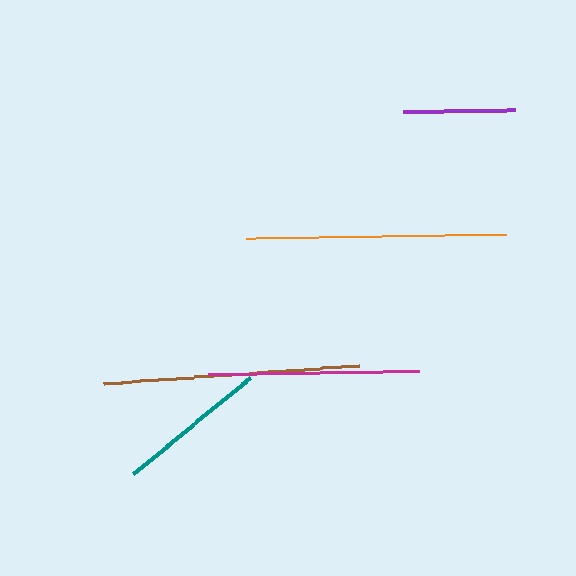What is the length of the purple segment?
The purple segment is approximately 112 pixels long.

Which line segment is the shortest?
The purple line is the shortest at approximately 112 pixels.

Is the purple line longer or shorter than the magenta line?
The magenta line is longer than the purple line.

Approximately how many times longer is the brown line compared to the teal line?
The brown line is approximately 1.7 times the length of the teal line.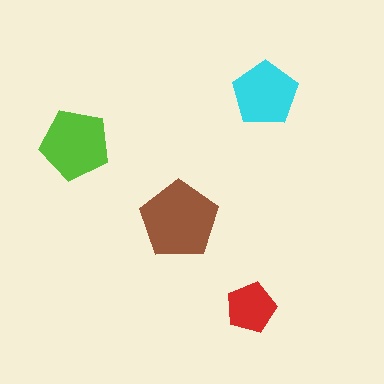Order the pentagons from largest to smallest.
the brown one, the lime one, the cyan one, the red one.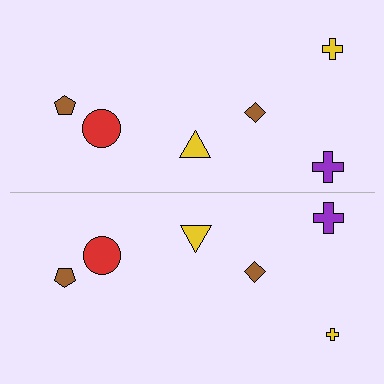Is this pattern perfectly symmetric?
No, the pattern is not perfectly symmetric. The yellow cross on the bottom side has a different size than its mirror counterpart.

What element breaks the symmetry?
The yellow cross on the bottom side has a different size than its mirror counterpart.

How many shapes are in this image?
There are 12 shapes in this image.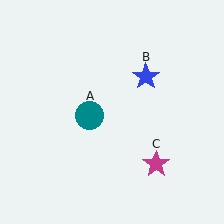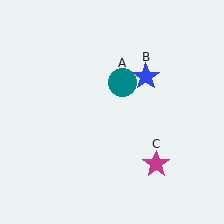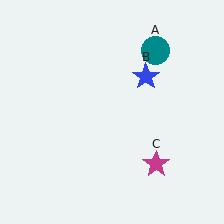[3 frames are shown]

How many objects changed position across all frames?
1 object changed position: teal circle (object A).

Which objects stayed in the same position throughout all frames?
Blue star (object B) and magenta star (object C) remained stationary.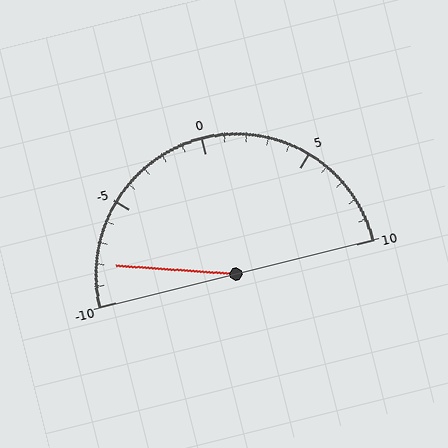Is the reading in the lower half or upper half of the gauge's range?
The reading is in the lower half of the range (-10 to 10).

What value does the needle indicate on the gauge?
The needle indicates approximately -8.